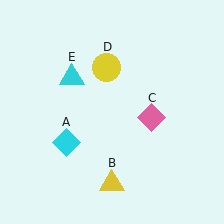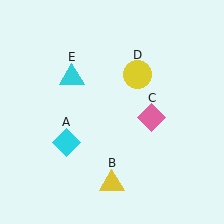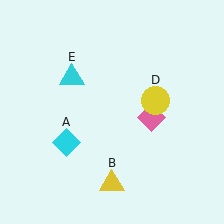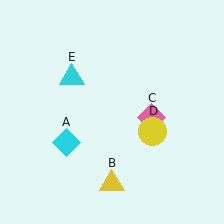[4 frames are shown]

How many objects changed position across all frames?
1 object changed position: yellow circle (object D).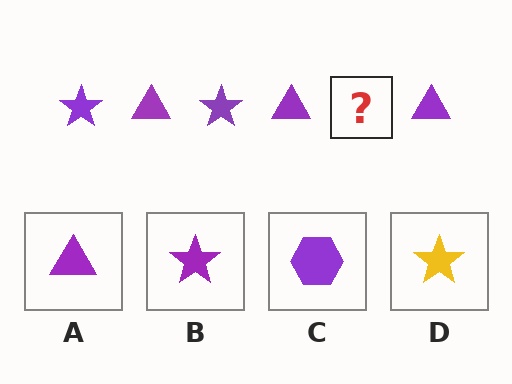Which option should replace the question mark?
Option B.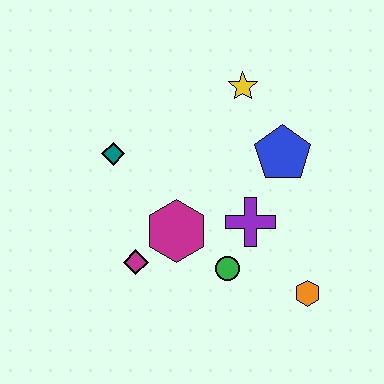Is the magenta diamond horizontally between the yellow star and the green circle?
No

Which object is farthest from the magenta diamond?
The yellow star is farthest from the magenta diamond.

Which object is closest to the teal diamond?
The magenta hexagon is closest to the teal diamond.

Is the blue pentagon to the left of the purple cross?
No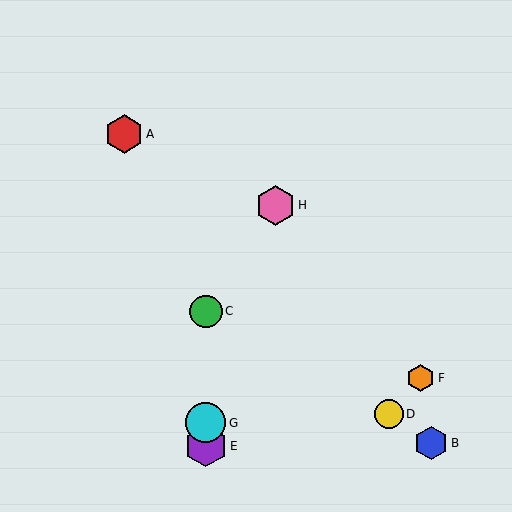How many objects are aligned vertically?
3 objects (C, E, G) are aligned vertically.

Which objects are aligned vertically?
Objects C, E, G are aligned vertically.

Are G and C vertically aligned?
Yes, both are at x≈206.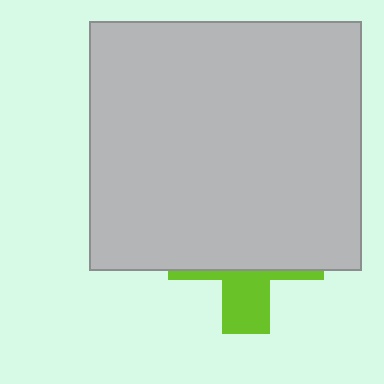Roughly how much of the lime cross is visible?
A small part of it is visible (roughly 30%).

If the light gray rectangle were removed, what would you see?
You would see the complete lime cross.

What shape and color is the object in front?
The object in front is a light gray rectangle.